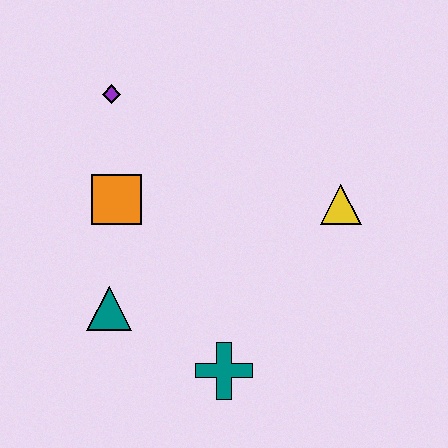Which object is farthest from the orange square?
The yellow triangle is farthest from the orange square.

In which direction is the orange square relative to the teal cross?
The orange square is above the teal cross.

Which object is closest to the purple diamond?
The orange square is closest to the purple diamond.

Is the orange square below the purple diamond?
Yes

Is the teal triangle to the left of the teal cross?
Yes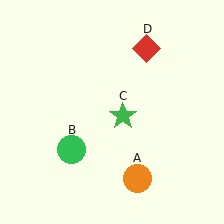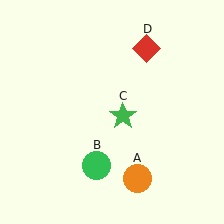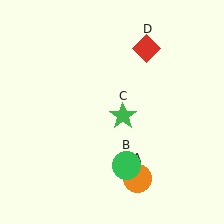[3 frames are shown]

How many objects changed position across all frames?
1 object changed position: green circle (object B).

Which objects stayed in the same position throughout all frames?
Orange circle (object A) and green star (object C) and red diamond (object D) remained stationary.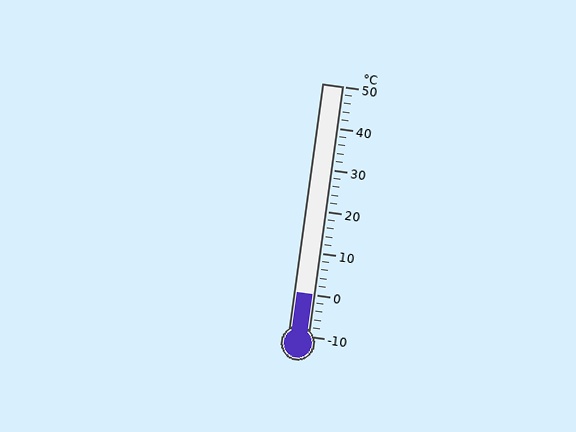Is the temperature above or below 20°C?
The temperature is below 20°C.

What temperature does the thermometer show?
The thermometer shows approximately 0°C.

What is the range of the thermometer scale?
The thermometer scale ranges from -10°C to 50°C.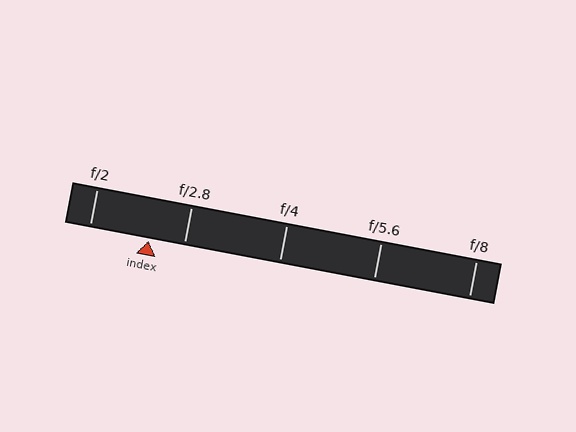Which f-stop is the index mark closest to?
The index mark is closest to f/2.8.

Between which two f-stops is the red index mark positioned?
The index mark is between f/2 and f/2.8.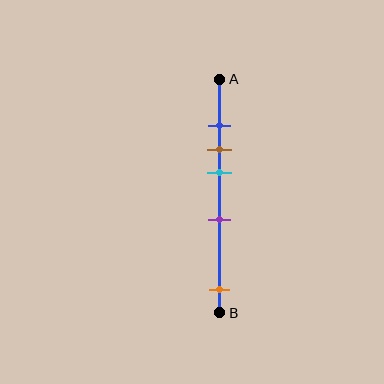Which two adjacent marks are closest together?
The blue and brown marks are the closest adjacent pair.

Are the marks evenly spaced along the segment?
No, the marks are not evenly spaced.